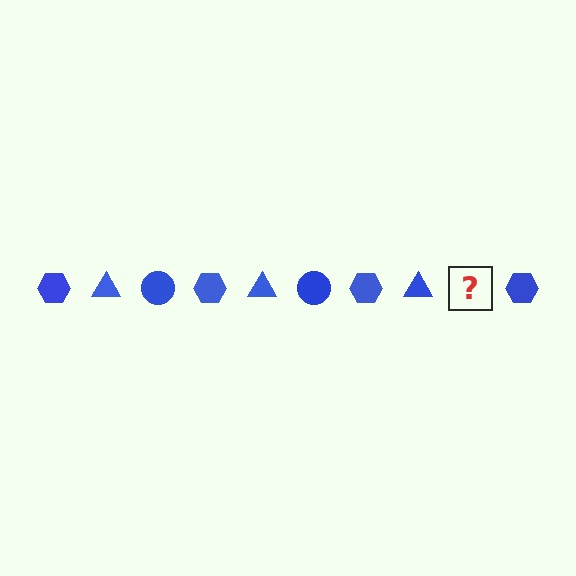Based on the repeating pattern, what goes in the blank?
The blank should be a blue circle.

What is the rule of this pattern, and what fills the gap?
The rule is that the pattern cycles through hexagon, triangle, circle shapes in blue. The gap should be filled with a blue circle.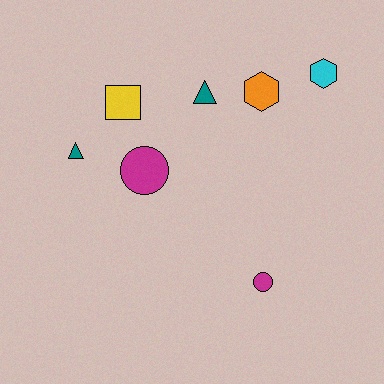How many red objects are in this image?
There are no red objects.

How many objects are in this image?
There are 7 objects.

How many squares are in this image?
There is 1 square.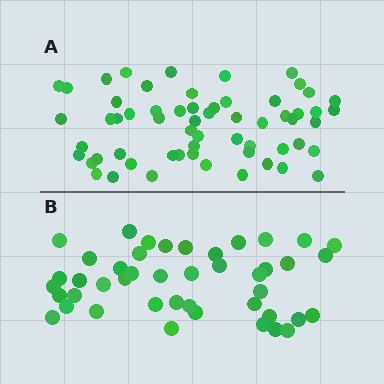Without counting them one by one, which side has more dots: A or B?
Region A (the top region) has more dots.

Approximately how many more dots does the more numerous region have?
Region A has approximately 15 more dots than region B.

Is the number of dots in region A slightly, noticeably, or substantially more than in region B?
Region A has noticeably more, but not dramatically so. The ratio is roughly 1.4 to 1.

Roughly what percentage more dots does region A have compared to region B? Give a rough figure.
About 35% more.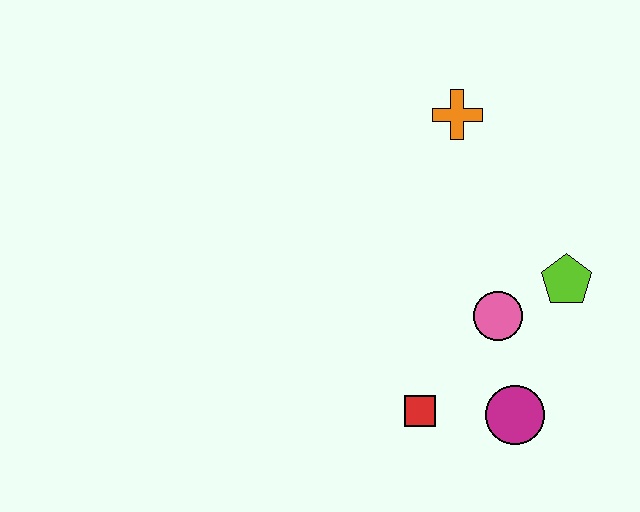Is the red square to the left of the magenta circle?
Yes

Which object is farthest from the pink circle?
The orange cross is farthest from the pink circle.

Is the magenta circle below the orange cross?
Yes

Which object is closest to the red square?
The magenta circle is closest to the red square.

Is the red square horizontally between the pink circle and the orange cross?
No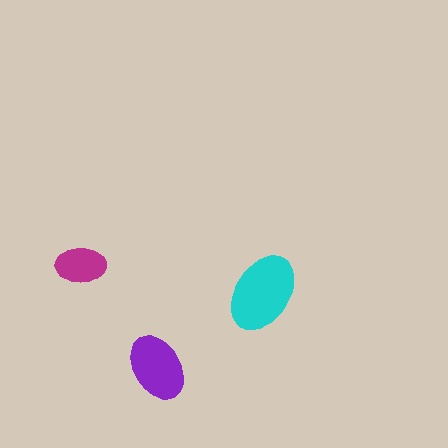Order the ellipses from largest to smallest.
the cyan one, the purple one, the magenta one.